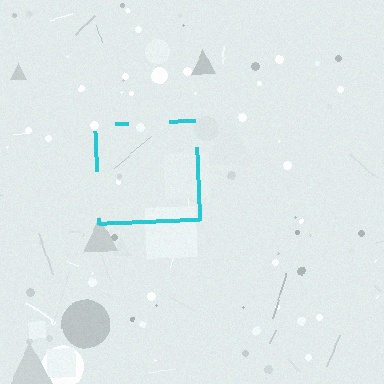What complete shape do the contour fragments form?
The contour fragments form a square.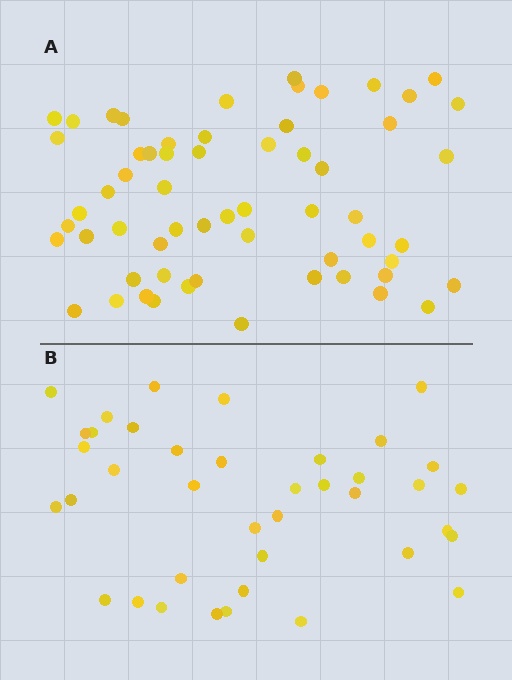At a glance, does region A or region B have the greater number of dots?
Region A (the top region) has more dots.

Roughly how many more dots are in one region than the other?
Region A has approximately 20 more dots than region B.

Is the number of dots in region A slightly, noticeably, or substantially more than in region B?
Region A has substantially more. The ratio is roughly 1.5 to 1.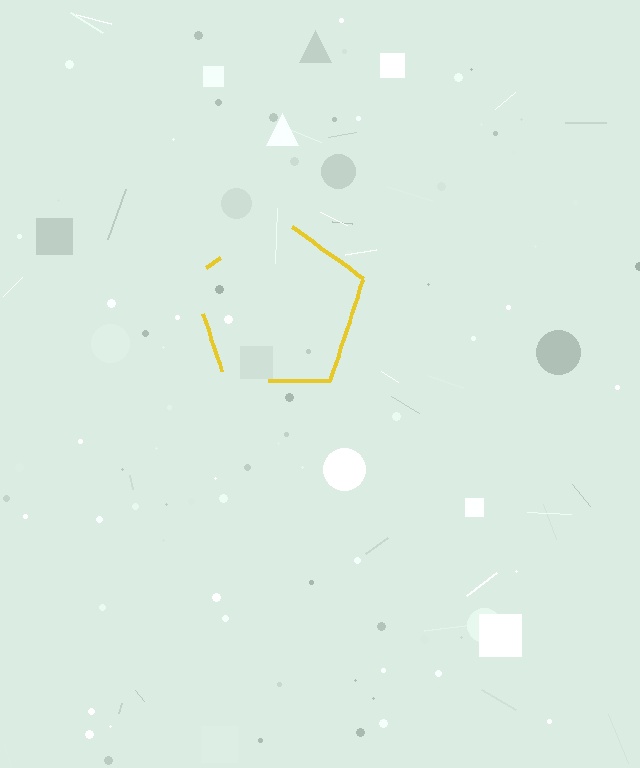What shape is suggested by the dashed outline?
The dashed outline suggests a pentagon.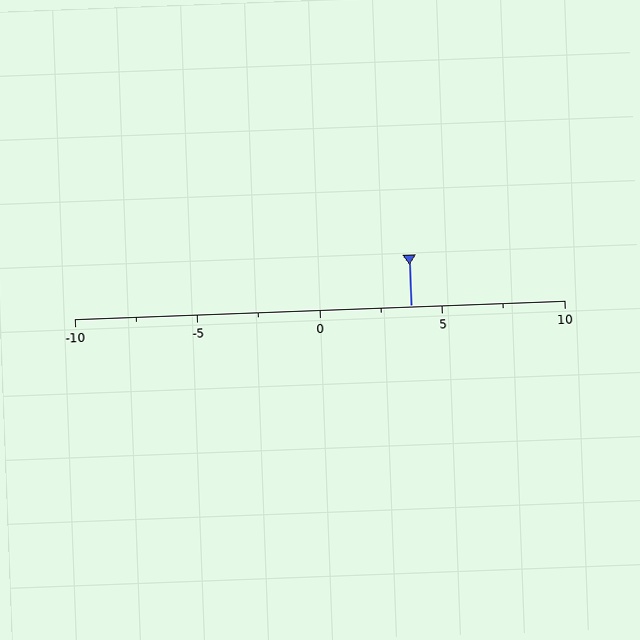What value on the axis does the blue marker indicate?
The marker indicates approximately 3.8.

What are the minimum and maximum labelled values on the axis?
The axis runs from -10 to 10.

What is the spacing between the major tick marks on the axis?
The major ticks are spaced 5 apart.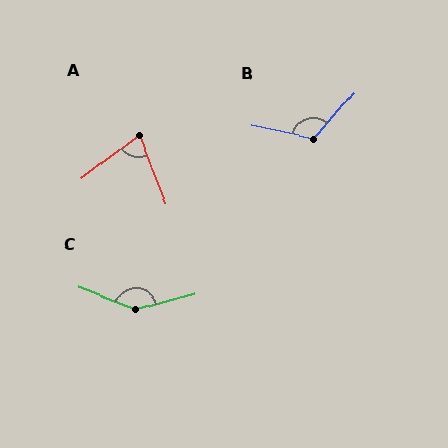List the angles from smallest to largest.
A (74°), B (119°), C (144°).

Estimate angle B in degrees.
Approximately 119 degrees.